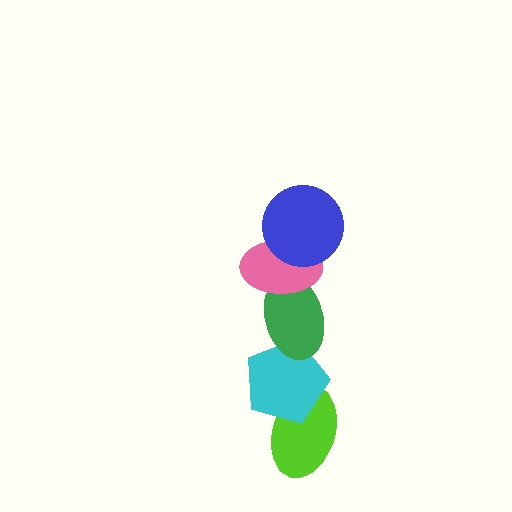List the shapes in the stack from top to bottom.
From top to bottom: the blue circle, the pink ellipse, the green ellipse, the cyan pentagon, the lime ellipse.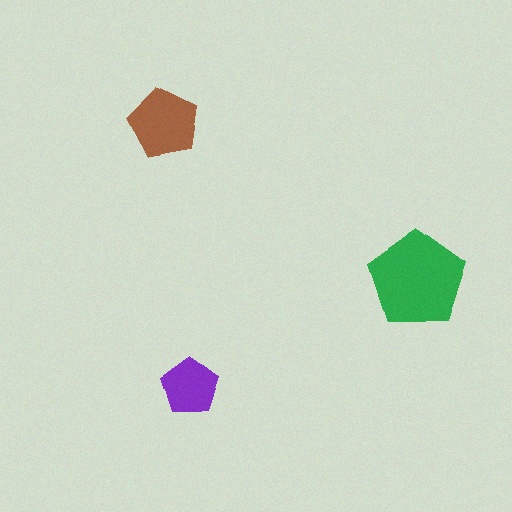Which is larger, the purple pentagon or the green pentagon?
The green one.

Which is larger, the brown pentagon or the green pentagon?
The green one.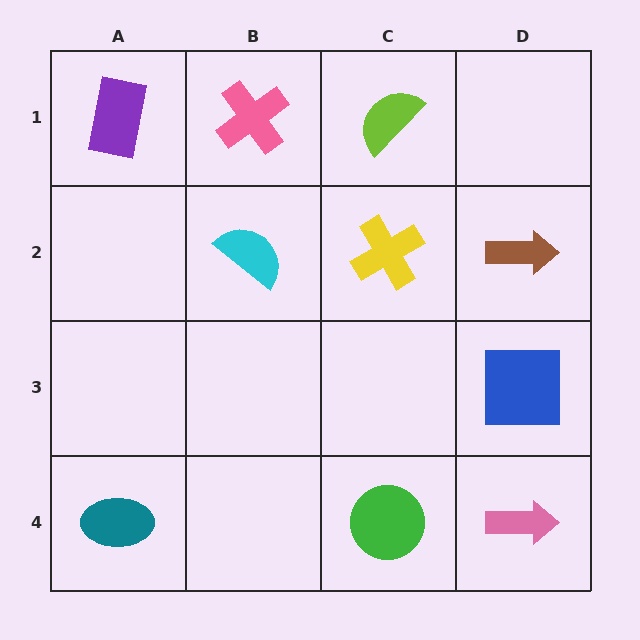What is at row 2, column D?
A brown arrow.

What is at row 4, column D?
A pink arrow.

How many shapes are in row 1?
3 shapes.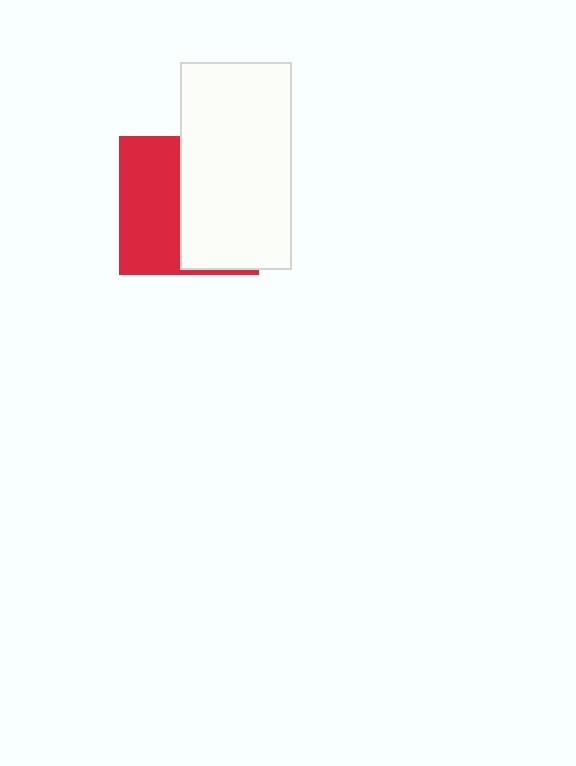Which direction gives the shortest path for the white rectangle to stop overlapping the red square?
Moving right gives the shortest separation.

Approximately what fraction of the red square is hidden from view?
Roughly 55% of the red square is hidden behind the white rectangle.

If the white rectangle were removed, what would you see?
You would see the complete red square.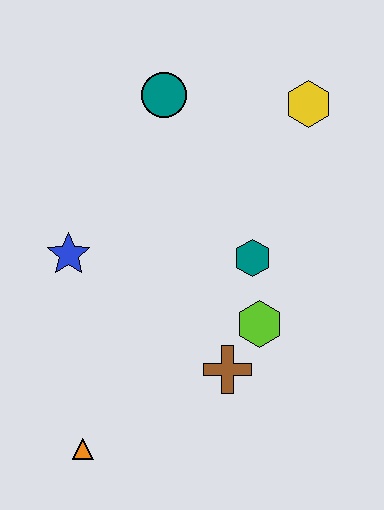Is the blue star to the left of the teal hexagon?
Yes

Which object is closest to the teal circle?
The yellow hexagon is closest to the teal circle.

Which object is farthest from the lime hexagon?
The teal circle is farthest from the lime hexagon.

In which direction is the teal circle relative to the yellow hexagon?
The teal circle is to the left of the yellow hexagon.